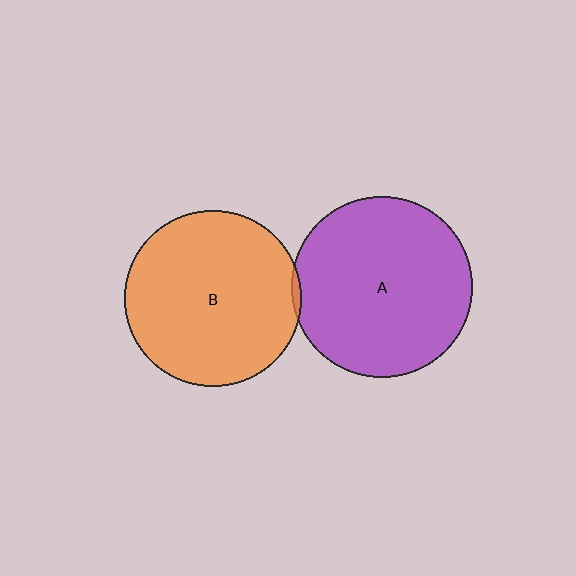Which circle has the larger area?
Circle A (purple).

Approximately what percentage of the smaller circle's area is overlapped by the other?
Approximately 5%.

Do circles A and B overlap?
Yes.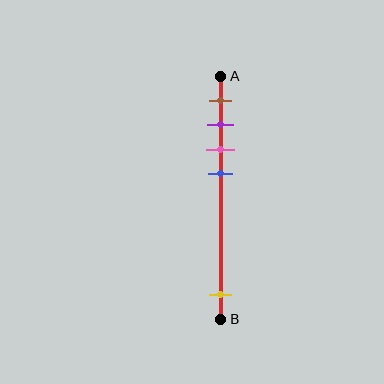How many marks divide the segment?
There are 5 marks dividing the segment.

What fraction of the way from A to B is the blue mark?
The blue mark is approximately 40% (0.4) of the way from A to B.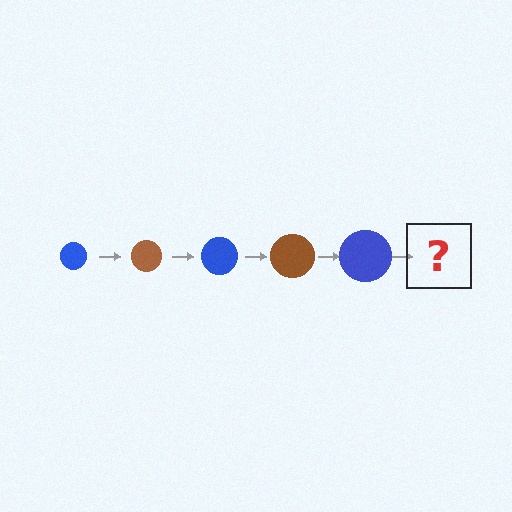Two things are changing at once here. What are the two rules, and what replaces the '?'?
The two rules are that the circle grows larger each step and the color cycles through blue and brown. The '?' should be a brown circle, larger than the previous one.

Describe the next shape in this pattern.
It should be a brown circle, larger than the previous one.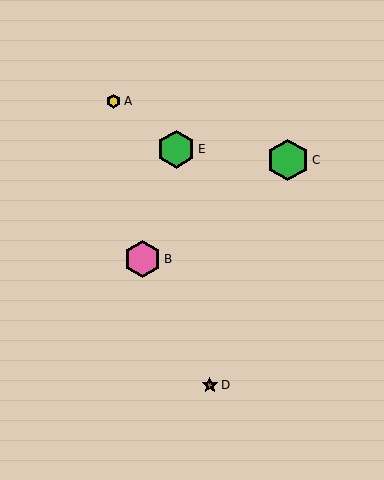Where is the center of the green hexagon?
The center of the green hexagon is at (288, 160).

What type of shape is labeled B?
Shape B is a pink hexagon.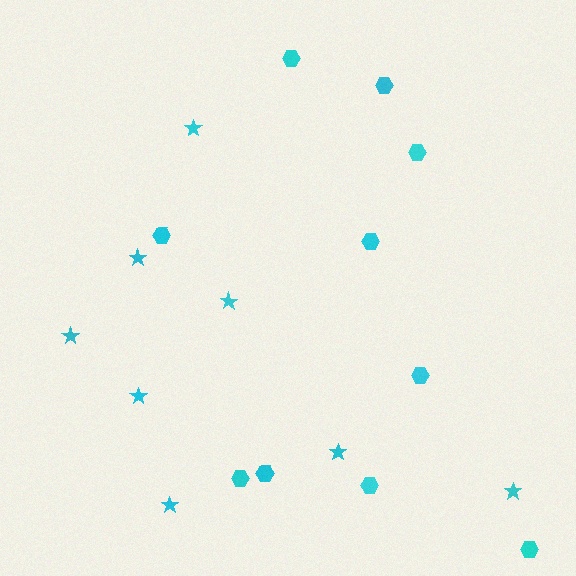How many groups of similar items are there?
There are 2 groups: one group of hexagons (10) and one group of stars (8).